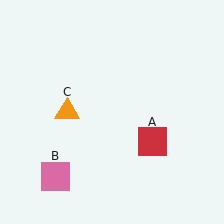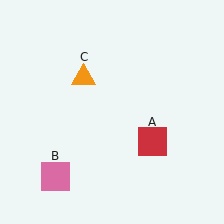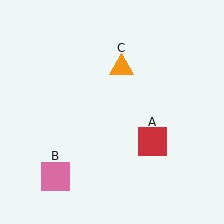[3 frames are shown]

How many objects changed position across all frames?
1 object changed position: orange triangle (object C).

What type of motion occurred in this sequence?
The orange triangle (object C) rotated clockwise around the center of the scene.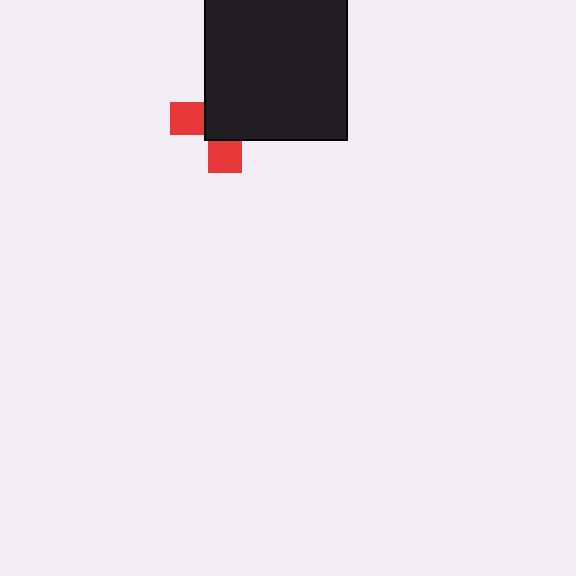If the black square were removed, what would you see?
You would see the complete red cross.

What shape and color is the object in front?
The object in front is a black square.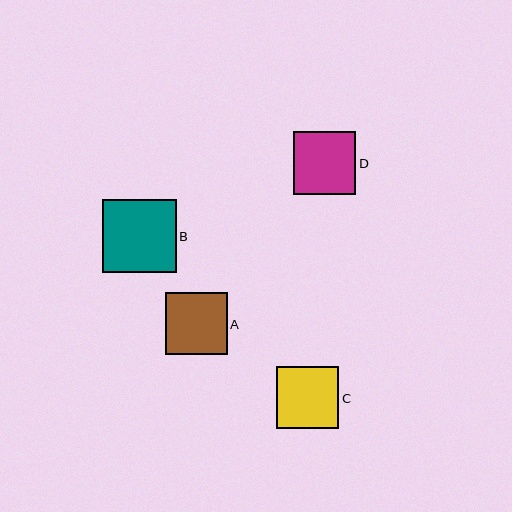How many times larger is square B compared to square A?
Square B is approximately 1.2 times the size of square A.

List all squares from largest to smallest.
From largest to smallest: B, C, D, A.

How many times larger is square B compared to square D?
Square B is approximately 1.2 times the size of square D.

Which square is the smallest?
Square A is the smallest with a size of approximately 62 pixels.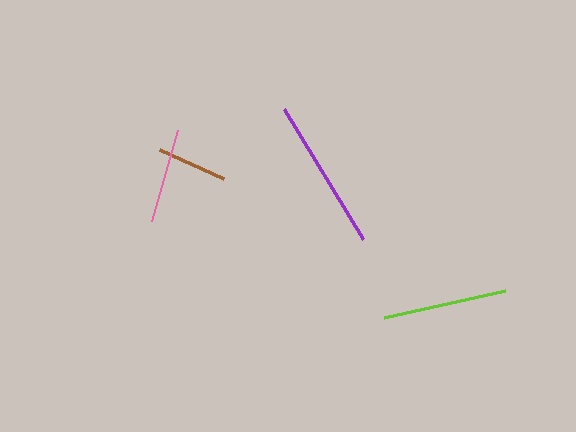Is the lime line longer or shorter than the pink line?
The lime line is longer than the pink line.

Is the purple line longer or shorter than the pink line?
The purple line is longer than the pink line.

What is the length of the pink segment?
The pink segment is approximately 95 pixels long.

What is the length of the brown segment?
The brown segment is approximately 70 pixels long.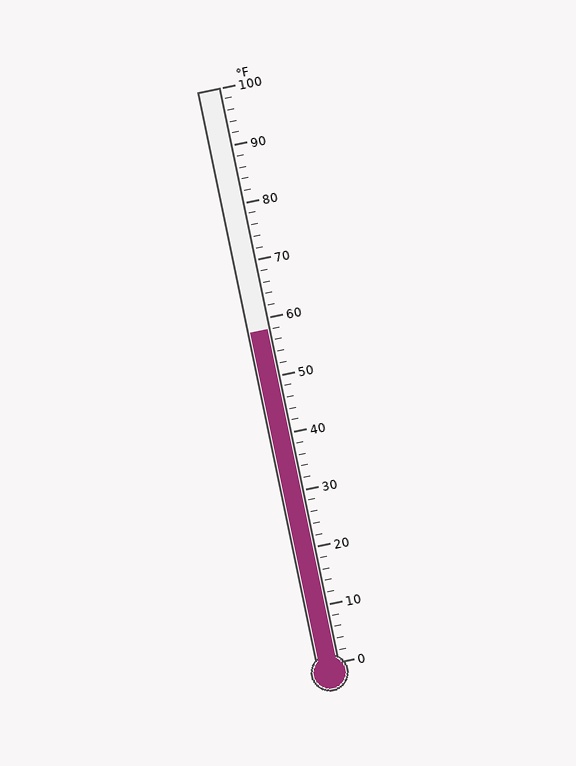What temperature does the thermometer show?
The thermometer shows approximately 58°F.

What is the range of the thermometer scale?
The thermometer scale ranges from 0°F to 100°F.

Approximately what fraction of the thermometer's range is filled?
The thermometer is filled to approximately 60% of its range.